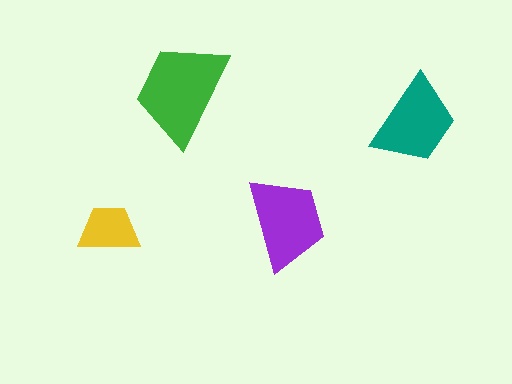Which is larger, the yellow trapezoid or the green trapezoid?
The green one.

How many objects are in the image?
There are 4 objects in the image.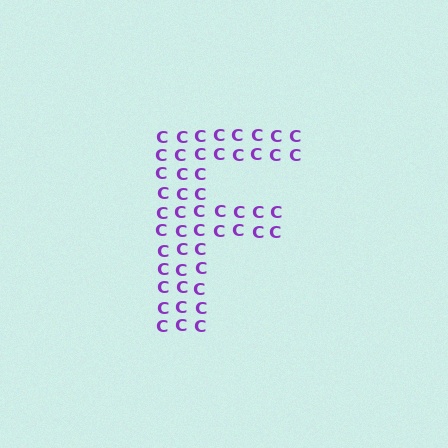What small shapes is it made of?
It is made of small letter C's.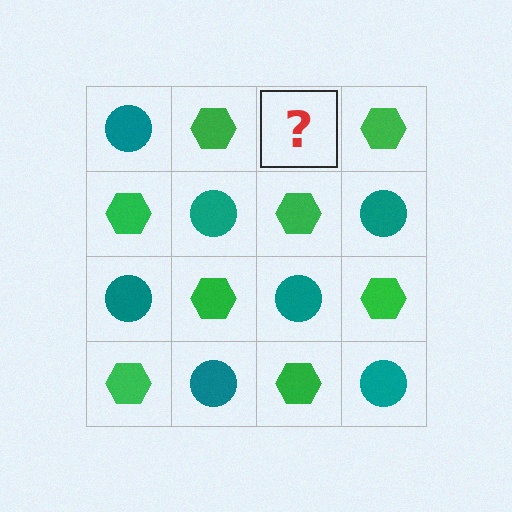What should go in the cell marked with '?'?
The missing cell should contain a teal circle.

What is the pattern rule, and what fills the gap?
The rule is that it alternates teal circle and green hexagon in a checkerboard pattern. The gap should be filled with a teal circle.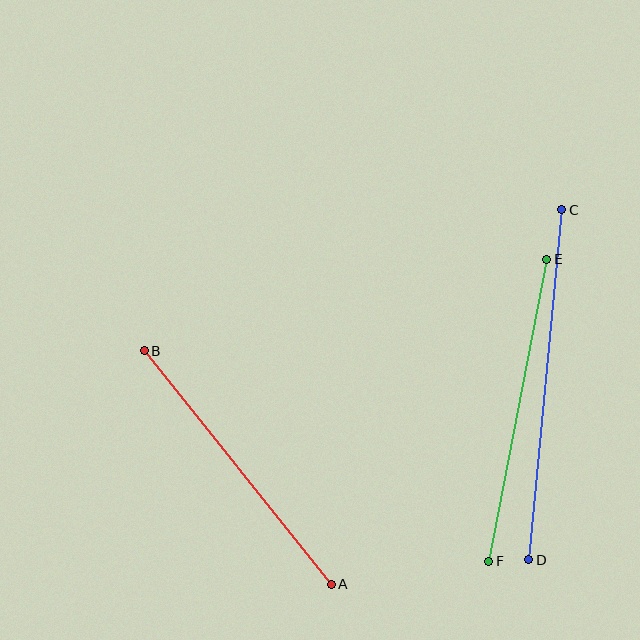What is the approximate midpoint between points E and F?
The midpoint is at approximately (518, 410) pixels.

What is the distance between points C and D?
The distance is approximately 352 pixels.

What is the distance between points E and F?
The distance is approximately 307 pixels.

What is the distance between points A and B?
The distance is approximately 299 pixels.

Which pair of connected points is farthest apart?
Points C and D are farthest apart.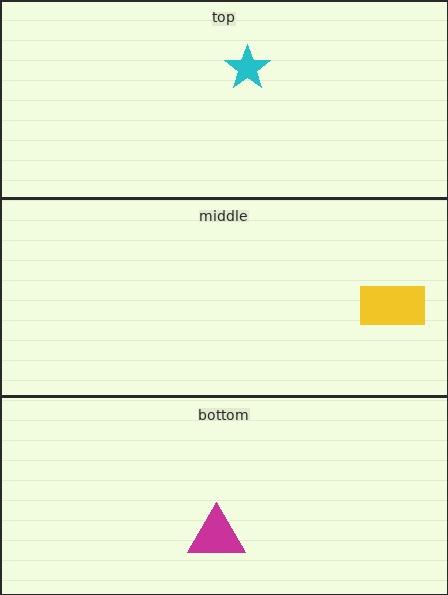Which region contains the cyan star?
The top region.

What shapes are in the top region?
The cyan star.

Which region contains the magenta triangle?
The bottom region.